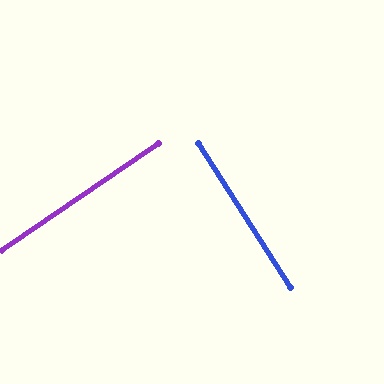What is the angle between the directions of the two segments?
Approximately 88 degrees.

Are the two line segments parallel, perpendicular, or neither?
Perpendicular — they meet at approximately 88°.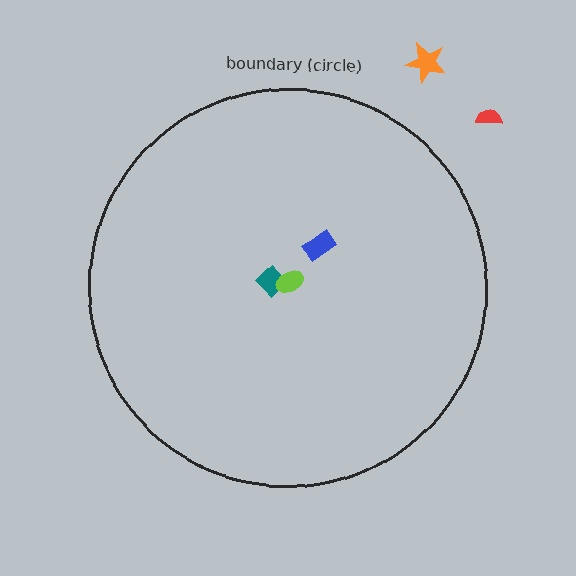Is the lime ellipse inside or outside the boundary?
Inside.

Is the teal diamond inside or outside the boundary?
Inside.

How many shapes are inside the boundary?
3 inside, 2 outside.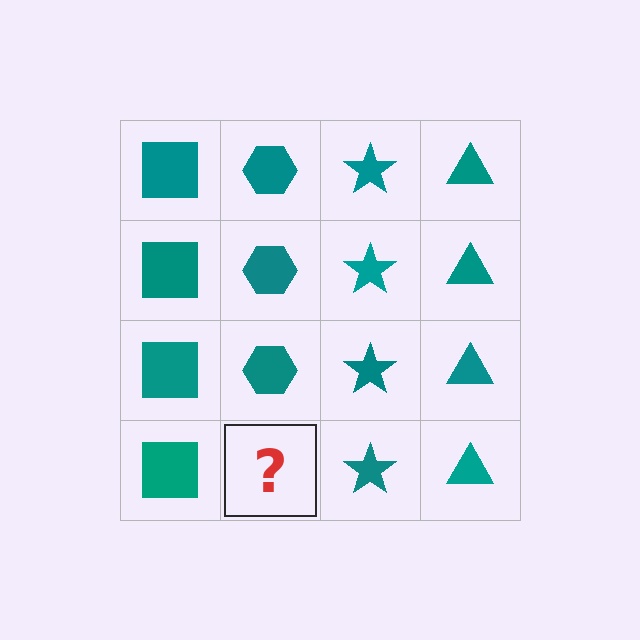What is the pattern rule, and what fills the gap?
The rule is that each column has a consistent shape. The gap should be filled with a teal hexagon.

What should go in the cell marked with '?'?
The missing cell should contain a teal hexagon.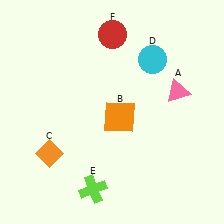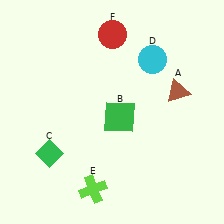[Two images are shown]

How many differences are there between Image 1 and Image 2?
There are 3 differences between the two images.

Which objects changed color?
A changed from pink to brown. B changed from orange to green. C changed from orange to green.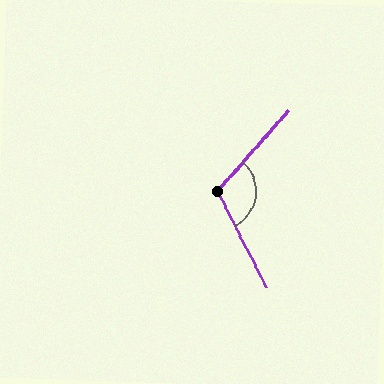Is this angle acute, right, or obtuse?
It is obtuse.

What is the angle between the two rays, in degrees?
Approximately 111 degrees.